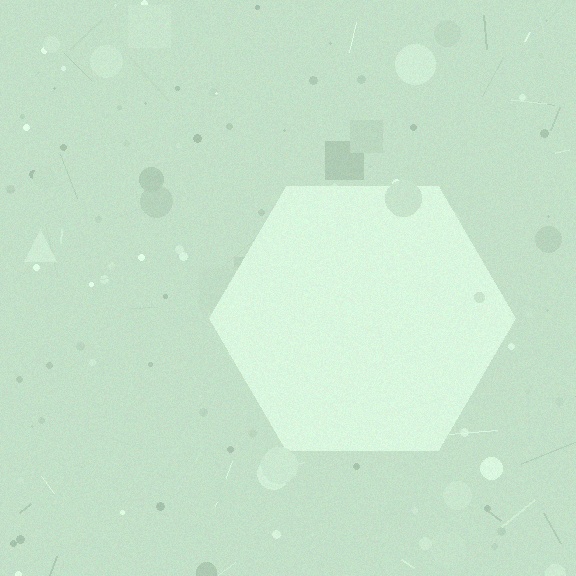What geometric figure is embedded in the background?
A hexagon is embedded in the background.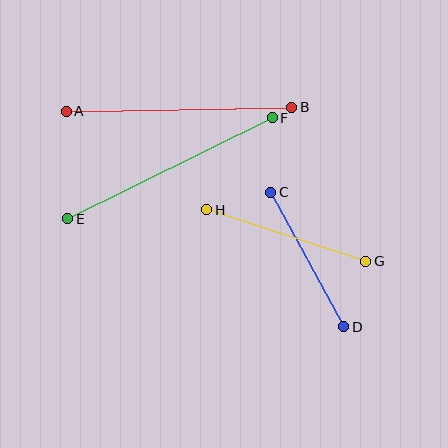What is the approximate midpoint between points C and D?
The midpoint is at approximately (307, 259) pixels.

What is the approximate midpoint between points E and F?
The midpoint is at approximately (170, 168) pixels.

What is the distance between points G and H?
The distance is approximately 167 pixels.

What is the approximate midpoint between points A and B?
The midpoint is at approximately (179, 109) pixels.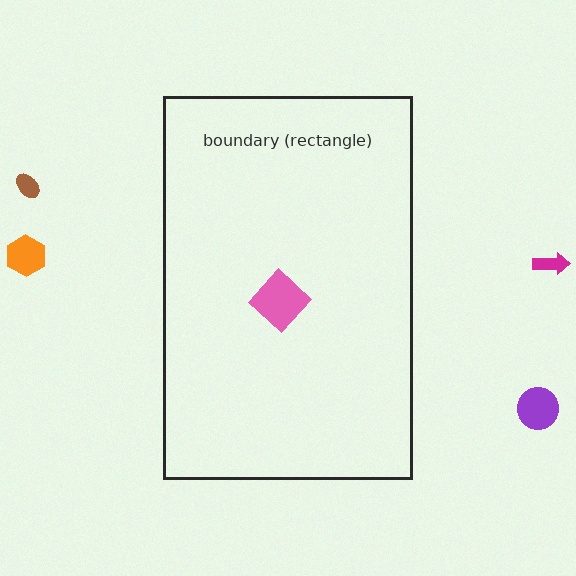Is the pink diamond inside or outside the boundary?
Inside.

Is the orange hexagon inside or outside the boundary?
Outside.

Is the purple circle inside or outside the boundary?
Outside.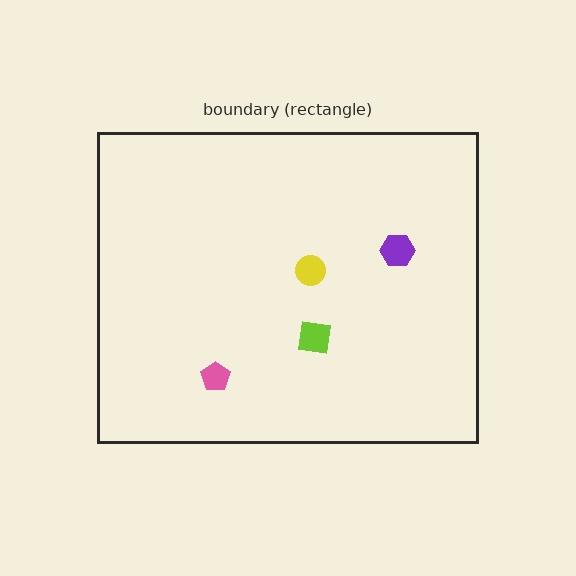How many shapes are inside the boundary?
4 inside, 0 outside.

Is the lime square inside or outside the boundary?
Inside.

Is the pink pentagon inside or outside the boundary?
Inside.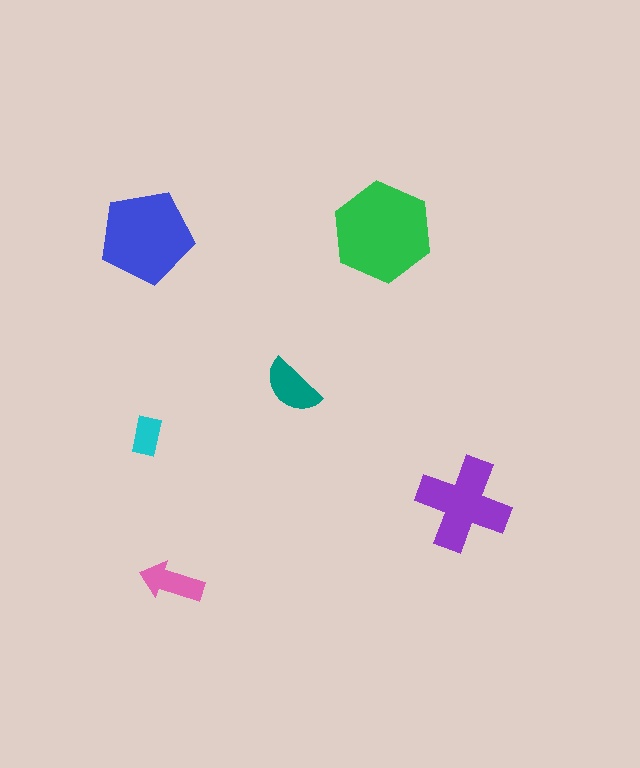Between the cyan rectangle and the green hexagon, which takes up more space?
The green hexagon.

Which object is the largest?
The green hexagon.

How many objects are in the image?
There are 6 objects in the image.